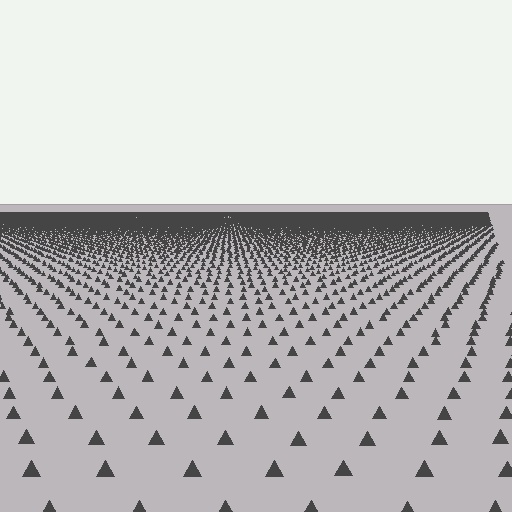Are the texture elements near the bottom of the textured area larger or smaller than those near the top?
Larger. Near the bottom, elements are closer to the viewer and appear at a bigger on-screen size.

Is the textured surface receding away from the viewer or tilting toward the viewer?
The surface is receding away from the viewer. Texture elements get smaller and denser toward the top.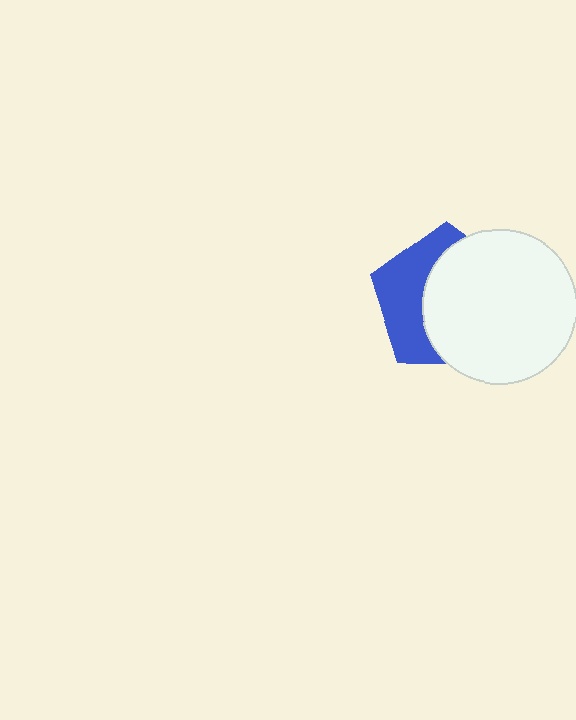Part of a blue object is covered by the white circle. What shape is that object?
It is a pentagon.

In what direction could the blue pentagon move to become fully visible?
The blue pentagon could move left. That would shift it out from behind the white circle entirely.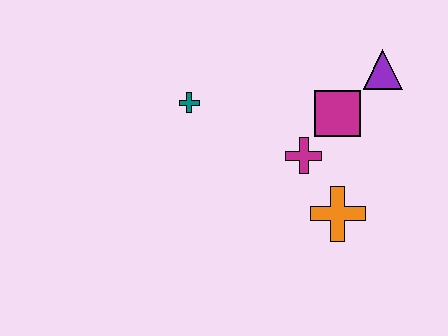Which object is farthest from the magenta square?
The teal cross is farthest from the magenta square.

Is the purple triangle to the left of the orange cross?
No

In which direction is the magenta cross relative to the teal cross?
The magenta cross is to the right of the teal cross.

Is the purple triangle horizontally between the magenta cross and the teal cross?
No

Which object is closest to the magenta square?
The magenta cross is closest to the magenta square.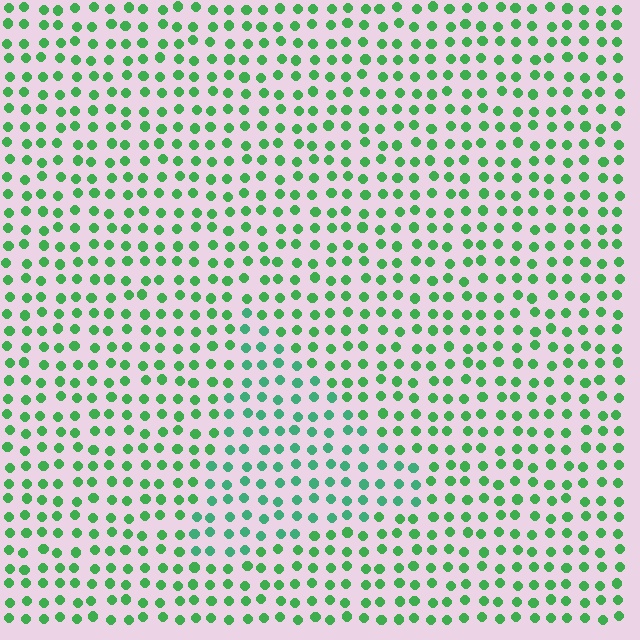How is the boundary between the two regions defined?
The boundary is defined purely by a slight shift in hue (about 23 degrees). Spacing, size, and orientation are identical on both sides.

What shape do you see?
I see a triangle.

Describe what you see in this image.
The image is filled with small green elements in a uniform arrangement. A triangle-shaped region is visible where the elements are tinted to a slightly different hue, forming a subtle color boundary.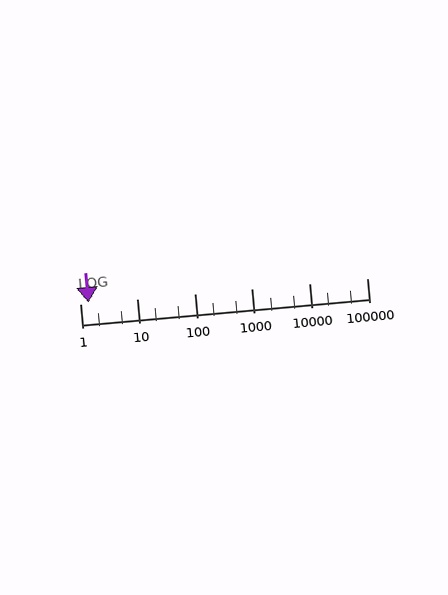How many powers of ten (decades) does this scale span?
The scale spans 5 decades, from 1 to 100000.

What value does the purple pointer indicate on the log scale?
The pointer indicates approximately 1.4.